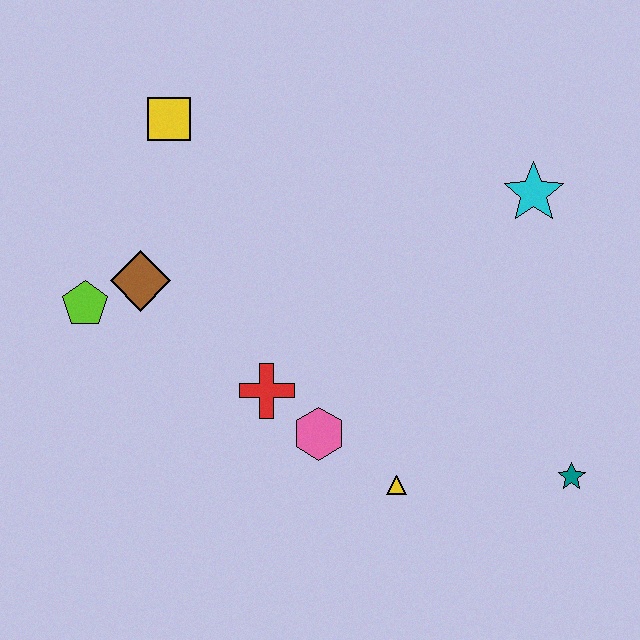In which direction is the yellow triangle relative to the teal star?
The yellow triangle is to the left of the teal star.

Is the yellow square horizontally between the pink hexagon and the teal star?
No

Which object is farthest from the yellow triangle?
The yellow square is farthest from the yellow triangle.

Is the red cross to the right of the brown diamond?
Yes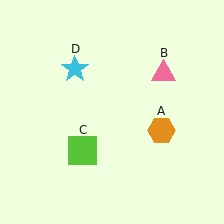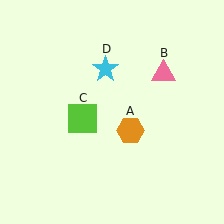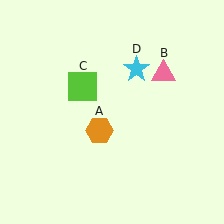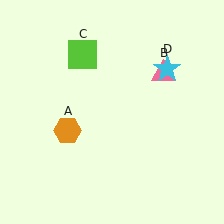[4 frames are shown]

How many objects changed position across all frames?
3 objects changed position: orange hexagon (object A), lime square (object C), cyan star (object D).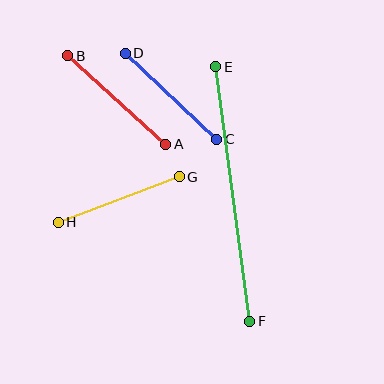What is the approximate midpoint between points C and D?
The midpoint is at approximately (171, 96) pixels.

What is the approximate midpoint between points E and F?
The midpoint is at approximately (233, 194) pixels.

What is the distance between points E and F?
The distance is approximately 257 pixels.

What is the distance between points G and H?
The distance is approximately 129 pixels.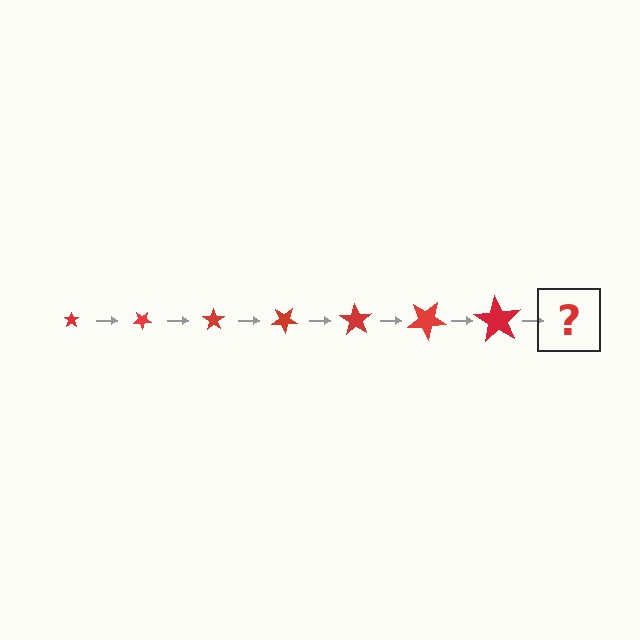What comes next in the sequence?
The next element should be a star, larger than the previous one and rotated 245 degrees from the start.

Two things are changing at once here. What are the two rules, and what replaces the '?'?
The two rules are that the star grows larger each step and it rotates 35 degrees each step. The '?' should be a star, larger than the previous one and rotated 245 degrees from the start.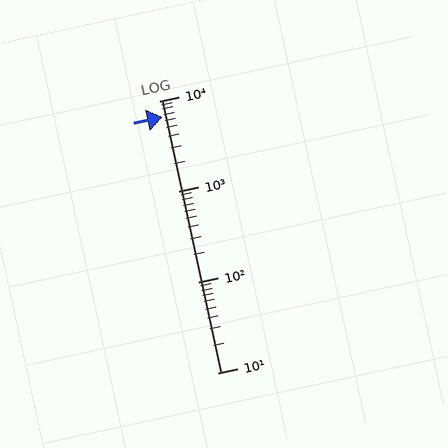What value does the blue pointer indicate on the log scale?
The pointer indicates approximately 6600.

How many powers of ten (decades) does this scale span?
The scale spans 3 decades, from 10 to 10000.